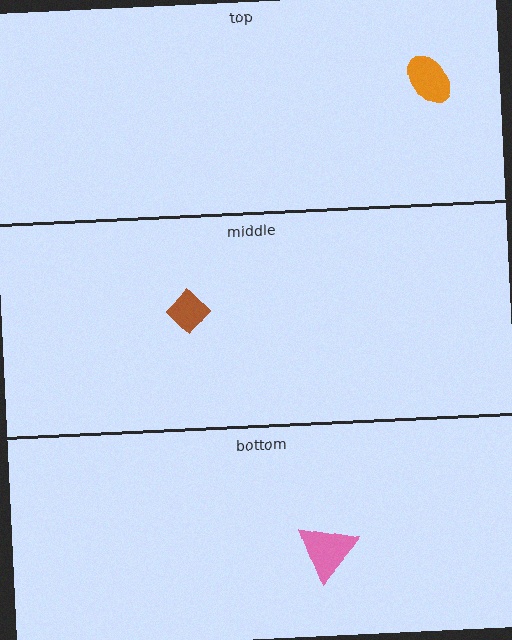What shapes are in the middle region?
The brown diamond.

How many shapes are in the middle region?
1.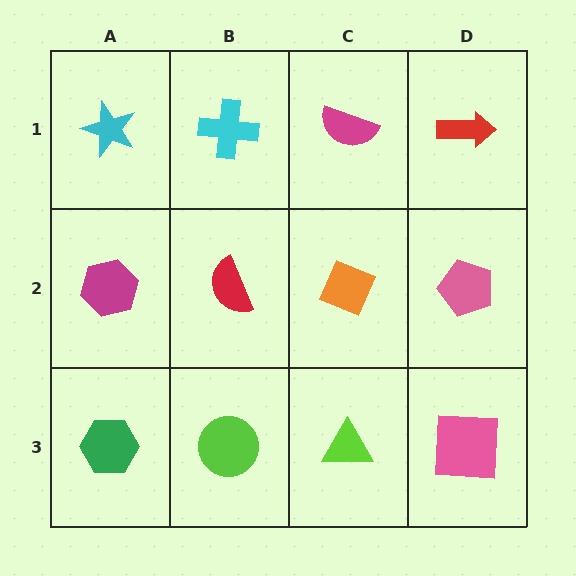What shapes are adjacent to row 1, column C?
An orange diamond (row 2, column C), a cyan cross (row 1, column B), a red arrow (row 1, column D).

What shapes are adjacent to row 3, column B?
A red semicircle (row 2, column B), a green hexagon (row 3, column A), a lime triangle (row 3, column C).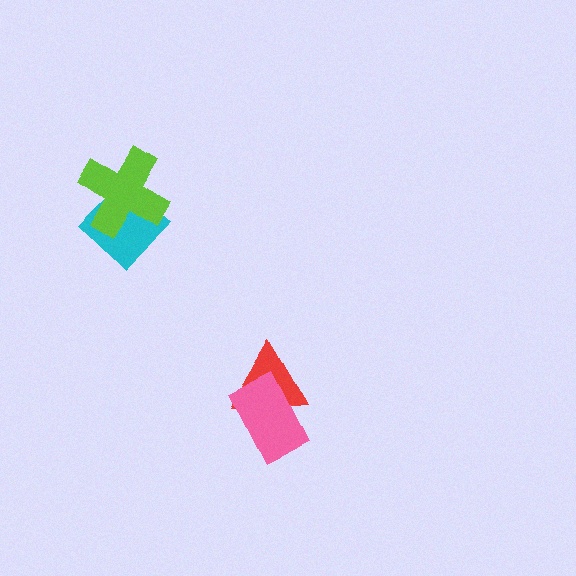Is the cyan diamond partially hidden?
Yes, it is partially covered by another shape.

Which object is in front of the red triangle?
The pink rectangle is in front of the red triangle.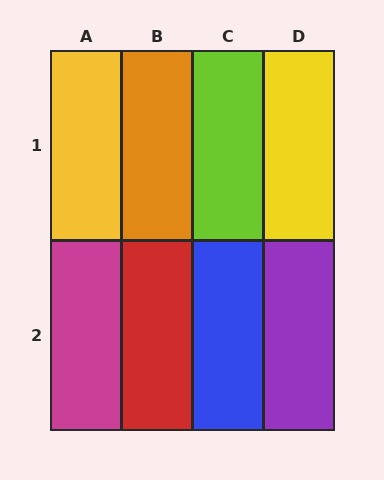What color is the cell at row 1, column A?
Yellow.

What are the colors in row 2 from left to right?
Magenta, red, blue, purple.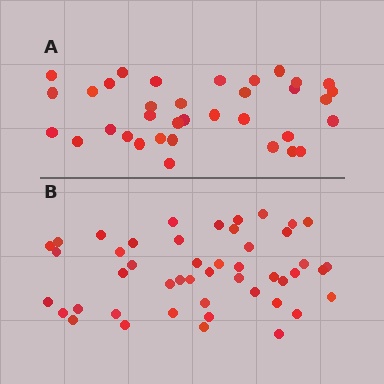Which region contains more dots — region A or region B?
Region B (the bottom region) has more dots.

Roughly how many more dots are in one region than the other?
Region B has roughly 12 or so more dots than region A.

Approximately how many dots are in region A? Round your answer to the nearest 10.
About 40 dots. (The exact count is 35, which rounds to 40.)